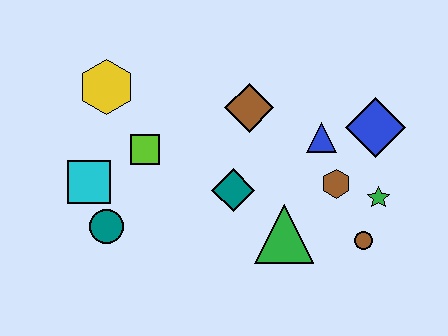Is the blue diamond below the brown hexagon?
No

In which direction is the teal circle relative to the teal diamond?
The teal circle is to the left of the teal diamond.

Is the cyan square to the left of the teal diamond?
Yes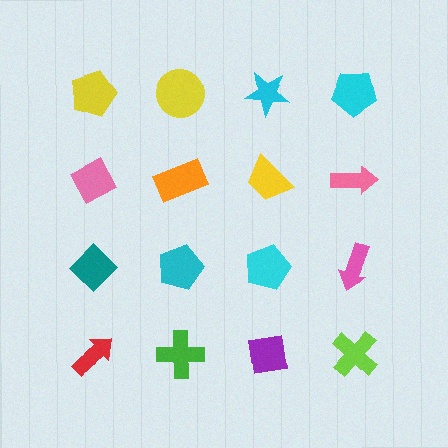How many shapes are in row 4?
4 shapes.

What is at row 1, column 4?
A cyan pentagon.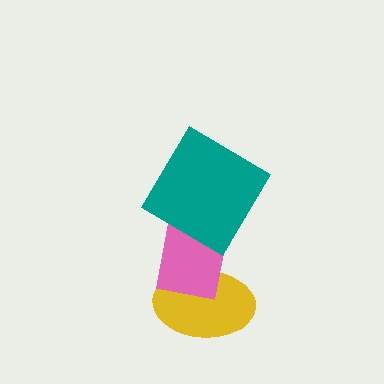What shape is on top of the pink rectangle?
The teal diamond is on top of the pink rectangle.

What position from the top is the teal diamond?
The teal diamond is 1st from the top.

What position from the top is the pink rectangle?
The pink rectangle is 2nd from the top.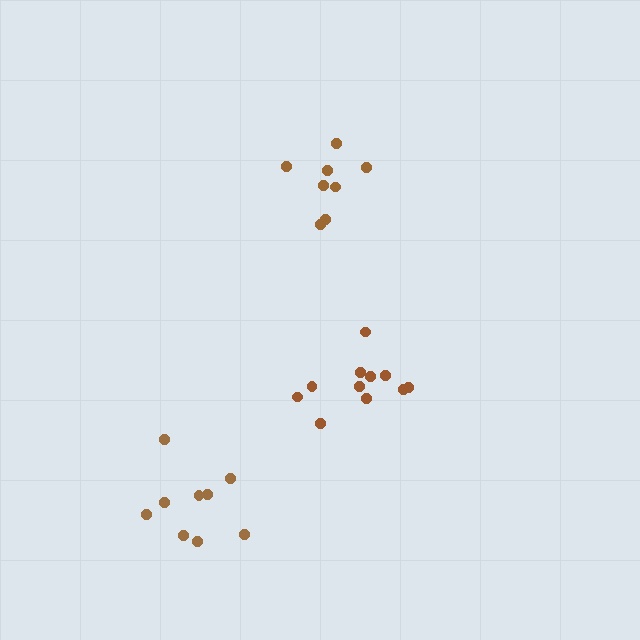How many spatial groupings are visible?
There are 3 spatial groupings.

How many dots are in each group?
Group 1: 11 dots, Group 2: 8 dots, Group 3: 9 dots (28 total).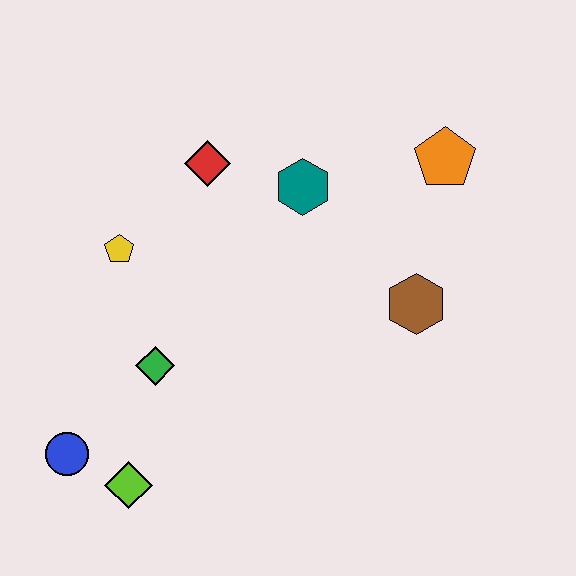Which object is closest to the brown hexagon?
The orange pentagon is closest to the brown hexagon.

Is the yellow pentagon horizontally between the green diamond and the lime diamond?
No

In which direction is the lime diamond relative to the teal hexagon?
The lime diamond is below the teal hexagon.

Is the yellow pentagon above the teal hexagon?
No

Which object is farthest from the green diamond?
The orange pentagon is farthest from the green diamond.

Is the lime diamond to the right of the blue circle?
Yes